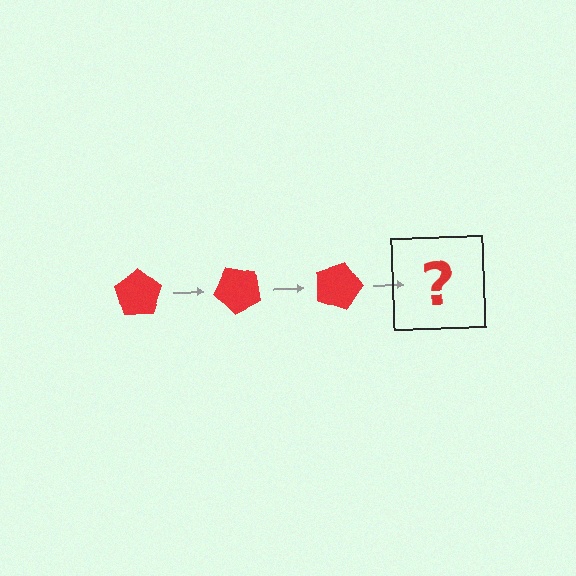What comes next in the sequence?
The next element should be a red pentagon rotated 135 degrees.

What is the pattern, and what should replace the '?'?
The pattern is that the pentagon rotates 45 degrees each step. The '?' should be a red pentagon rotated 135 degrees.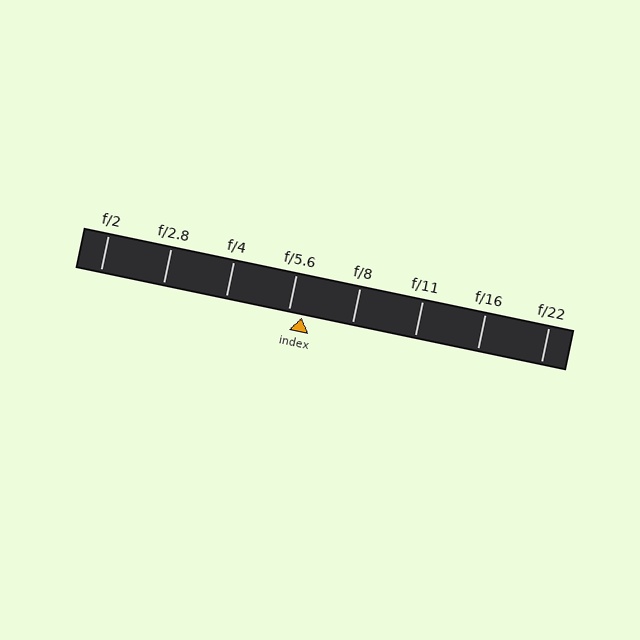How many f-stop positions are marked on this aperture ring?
There are 8 f-stop positions marked.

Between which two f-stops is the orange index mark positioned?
The index mark is between f/5.6 and f/8.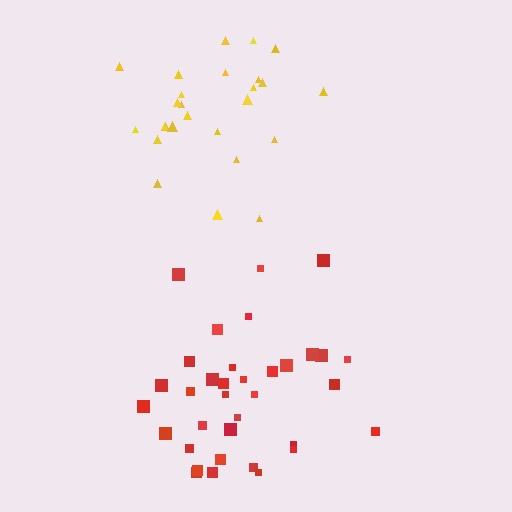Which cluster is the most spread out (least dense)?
Red.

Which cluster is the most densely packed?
Yellow.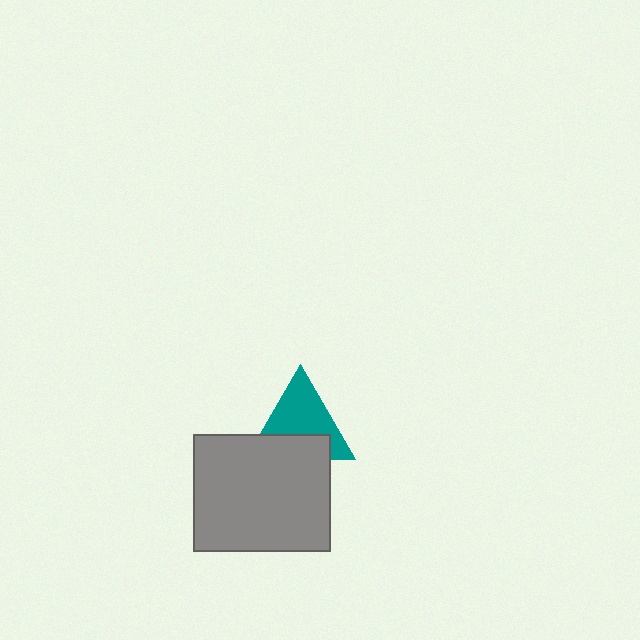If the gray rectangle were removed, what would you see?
You would see the complete teal triangle.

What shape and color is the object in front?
The object in front is a gray rectangle.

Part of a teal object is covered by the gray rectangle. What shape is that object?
It is a triangle.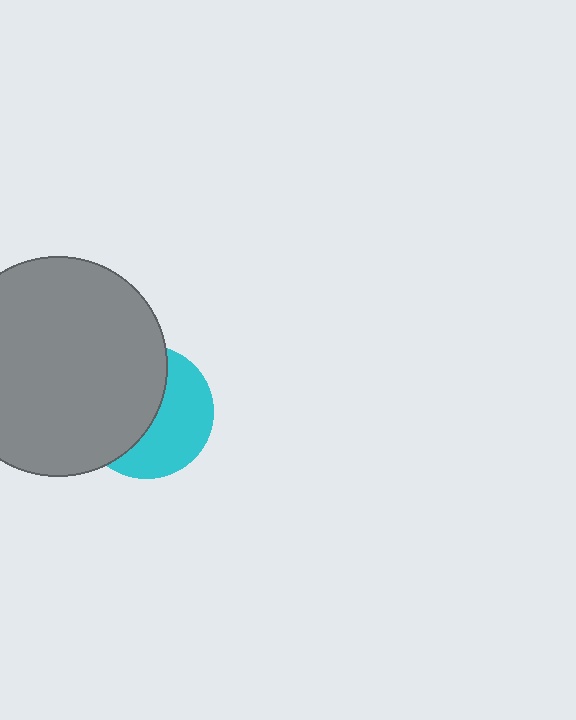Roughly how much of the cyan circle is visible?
About half of it is visible (roughly 47%).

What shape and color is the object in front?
The object in front is a gray circle.